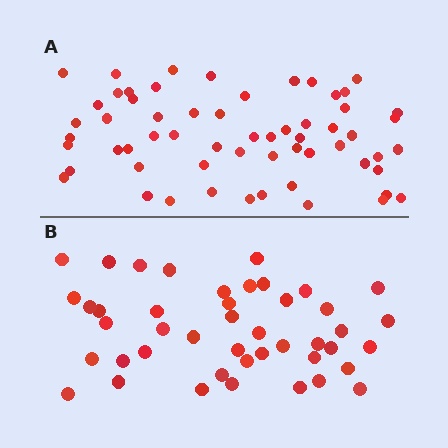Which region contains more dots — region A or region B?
Region A (the top region) has more dots.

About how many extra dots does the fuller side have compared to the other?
Region A has approximately 15 more dots than region B.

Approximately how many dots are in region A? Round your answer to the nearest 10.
About 60 dots.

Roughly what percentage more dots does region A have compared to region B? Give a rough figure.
About 35% more.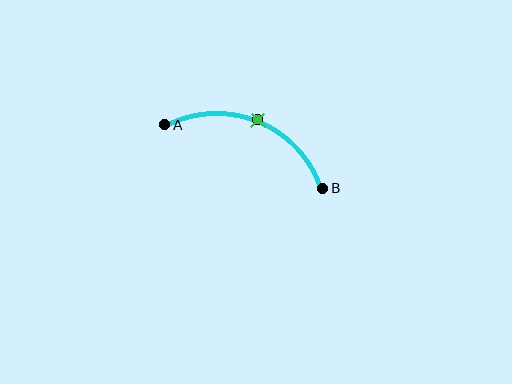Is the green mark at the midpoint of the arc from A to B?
Yes. The green mark lies on the arc at equal arc-length from both A and B — it is the arc midpoint.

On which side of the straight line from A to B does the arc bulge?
The arc bulges above the straight line connecting A and B.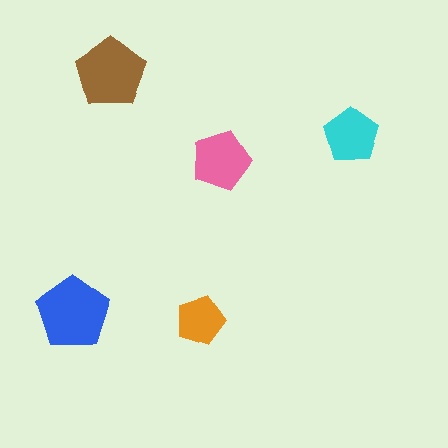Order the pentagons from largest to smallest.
the blue one, the brown one, the pink one, the cyan one, the orange one.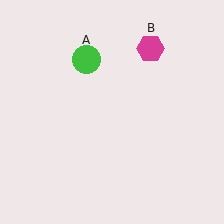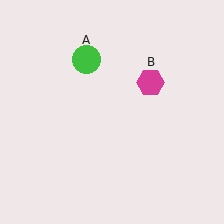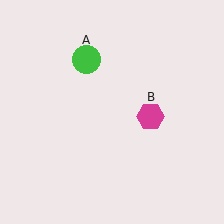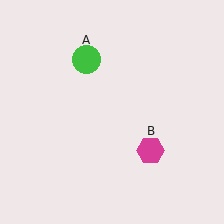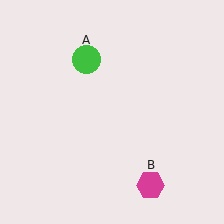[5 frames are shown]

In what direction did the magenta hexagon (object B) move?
The magenta hexagon (object B) moved down.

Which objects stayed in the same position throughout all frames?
Green circle (object A) remained stationary.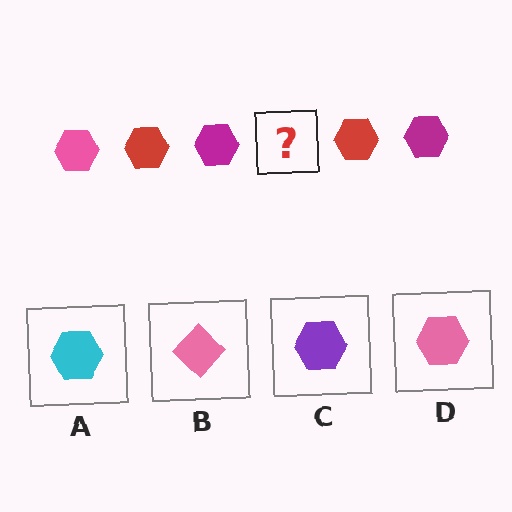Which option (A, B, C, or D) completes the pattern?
D.